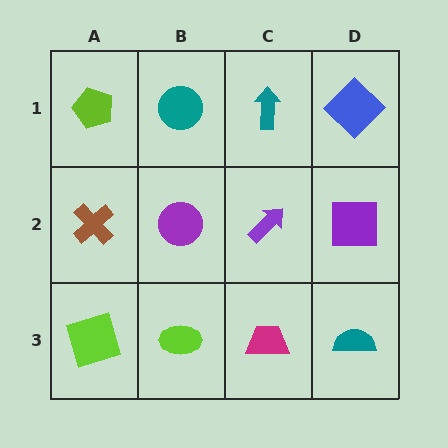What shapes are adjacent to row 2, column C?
A teal arrow (row 1, column C), a magenta trapezoid (row 3, column C), a purple circle (row 2, column B), a purple square (row 2, column D).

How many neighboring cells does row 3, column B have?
3.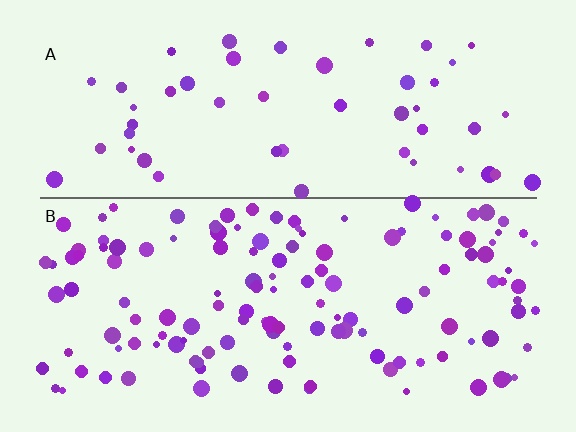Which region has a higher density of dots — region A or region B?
B (the bottom).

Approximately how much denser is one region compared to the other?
Approximately 2.5× — region B over region A.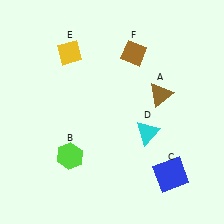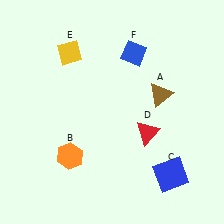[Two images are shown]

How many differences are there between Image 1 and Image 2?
There are 3 differences between the two images.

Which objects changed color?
B changed from lime to orange. D changed from cyan to red. F changed from brown to blue.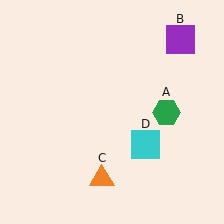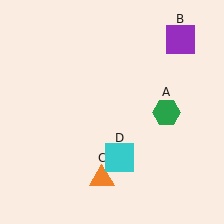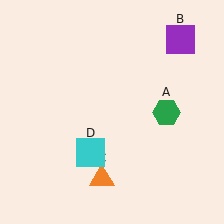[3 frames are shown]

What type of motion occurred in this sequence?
The cyan square (object D) rotated clockwise around the center of the scene.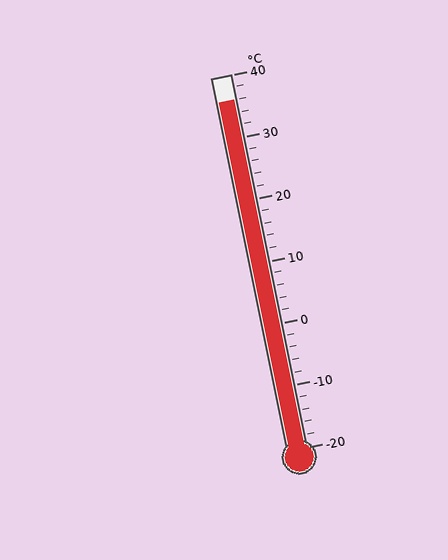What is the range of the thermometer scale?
The thermometer scale ranges from -20°C to 40°C.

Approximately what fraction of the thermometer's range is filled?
The thermometer is filled to approximately 95% of its range.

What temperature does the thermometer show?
The thermometer shows approximately 36°C.